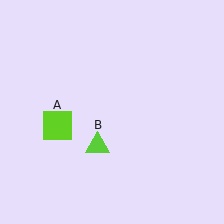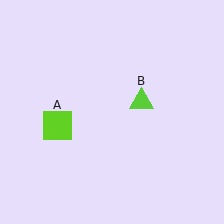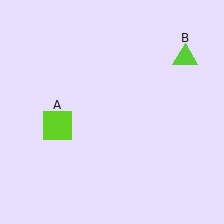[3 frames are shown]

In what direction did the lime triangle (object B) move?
The lime triangle (object B) moved up and to the right.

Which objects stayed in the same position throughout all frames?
Lime square (object A) remained stationary.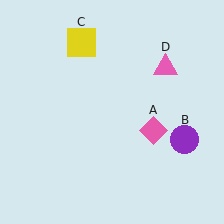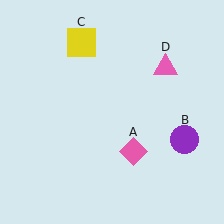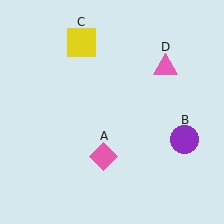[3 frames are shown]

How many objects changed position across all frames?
1 object changed position: pink diamond (object A).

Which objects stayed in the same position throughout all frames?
Purple circle (object B) and yellow square (object C) and pink triangle (object D) remained stationary.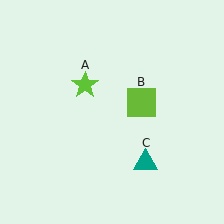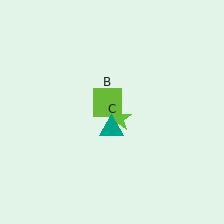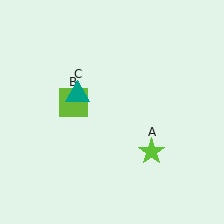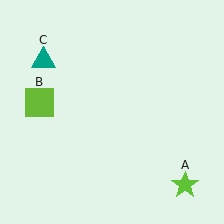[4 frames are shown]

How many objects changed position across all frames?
3 objects changed position: lime star (object A), lime square (object B), teal triangle (object C).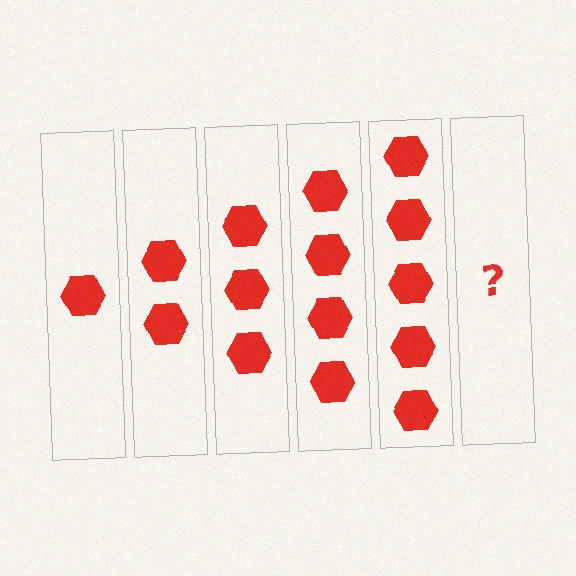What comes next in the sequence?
The next element should be 6 hexagons.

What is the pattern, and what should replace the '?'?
The pattern is that each step adds one more hexagon. The '?' should be 6 hexagons.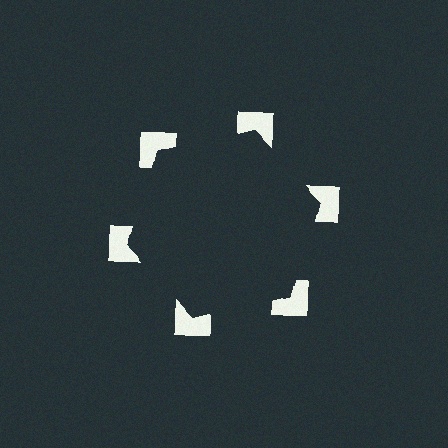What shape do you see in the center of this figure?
An illusory hexagon — its edges are inferred from the aligned wedge cuts in the notched squares, not physically drawn.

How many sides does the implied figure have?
6 sides.